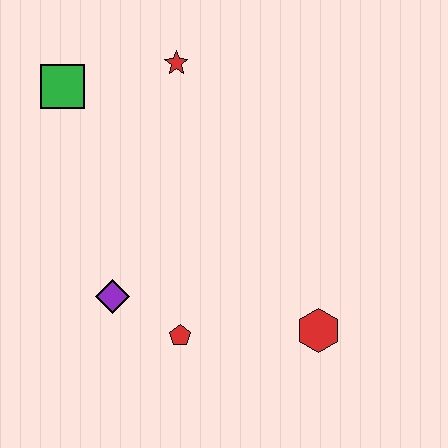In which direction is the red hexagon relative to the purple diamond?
The red hexagon is to the right of the purple diamond.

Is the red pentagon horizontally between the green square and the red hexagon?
Yes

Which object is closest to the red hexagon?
The red pentagon is closest to the red hexagon.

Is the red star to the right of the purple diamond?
Yes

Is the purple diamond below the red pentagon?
No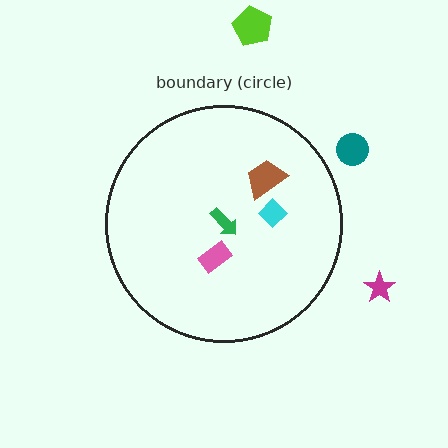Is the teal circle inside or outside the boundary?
Outside.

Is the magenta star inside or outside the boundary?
Outside.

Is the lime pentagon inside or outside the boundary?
Outside.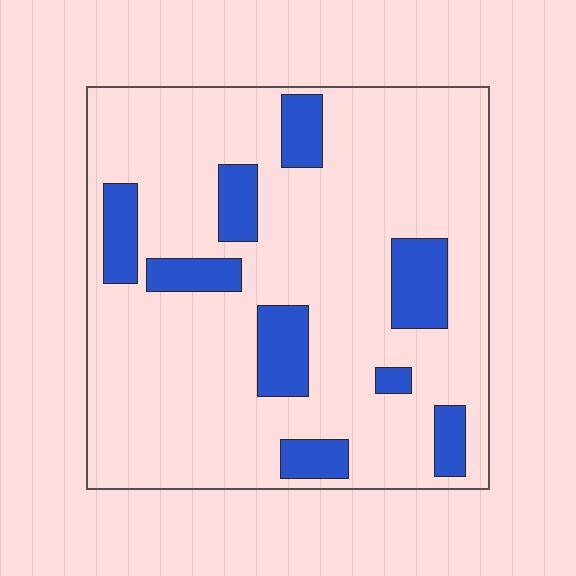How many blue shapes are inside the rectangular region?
9.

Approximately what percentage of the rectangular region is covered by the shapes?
Approximately 20%.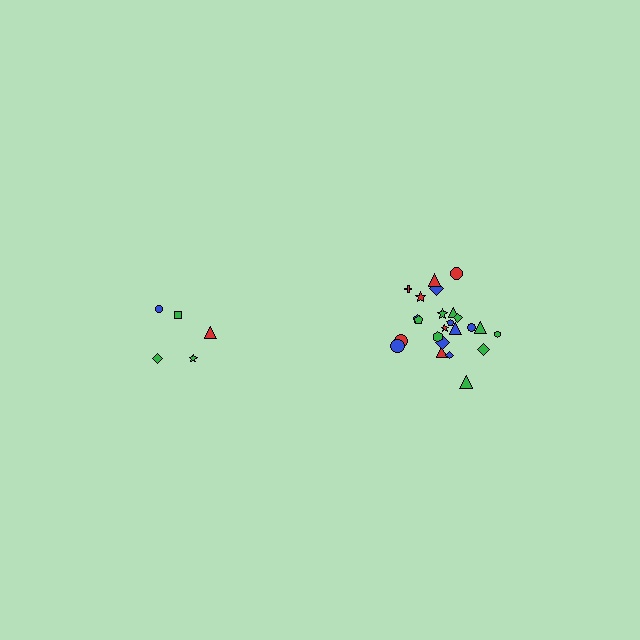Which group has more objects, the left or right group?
The right group.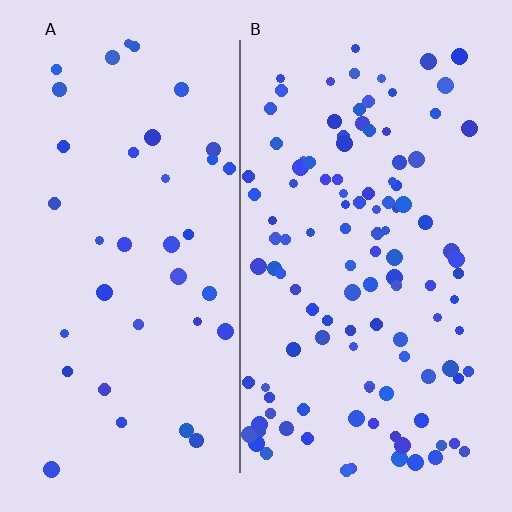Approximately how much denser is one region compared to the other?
Approximately 3.0× — region B over region A.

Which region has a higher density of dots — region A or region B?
B (the right).